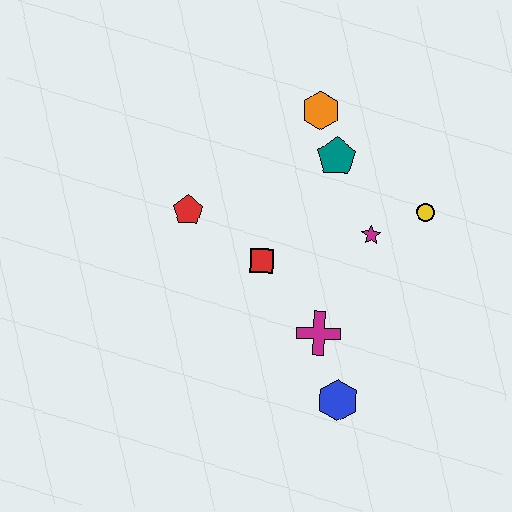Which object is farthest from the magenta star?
The red pentagon is farthest from the magenta star.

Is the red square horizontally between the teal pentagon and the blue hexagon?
No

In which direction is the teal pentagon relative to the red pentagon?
The teal pentagon is to the right of the red pentagon.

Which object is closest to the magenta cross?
The blue hexagon is closest to the magenta cross.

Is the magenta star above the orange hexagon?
No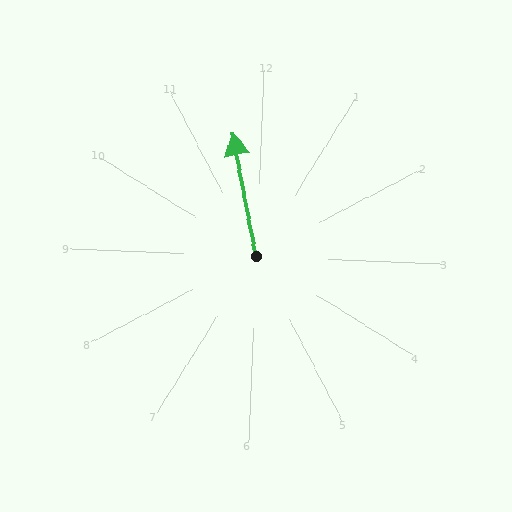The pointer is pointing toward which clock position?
Roughly 12 o'clock.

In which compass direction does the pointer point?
North.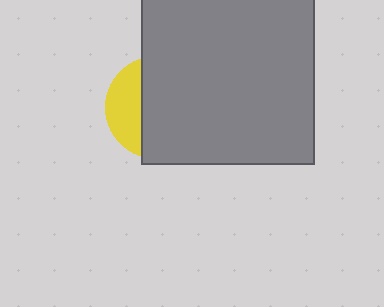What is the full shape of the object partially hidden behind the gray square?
The partially hidden object is a yellow circle.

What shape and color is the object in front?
The object in front is a gray square.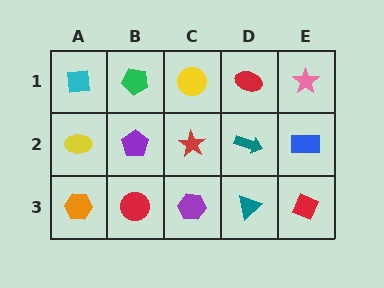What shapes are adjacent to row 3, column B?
A purple pentagon (row 2, column B), an orange hexagon (row 3, column A), a purple hexagon (row 3, column C).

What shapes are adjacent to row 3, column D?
A teal arrow (row 2, column D), a purple hexagon (row 3, column C), a red diamond (row 3, column E).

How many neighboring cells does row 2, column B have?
4.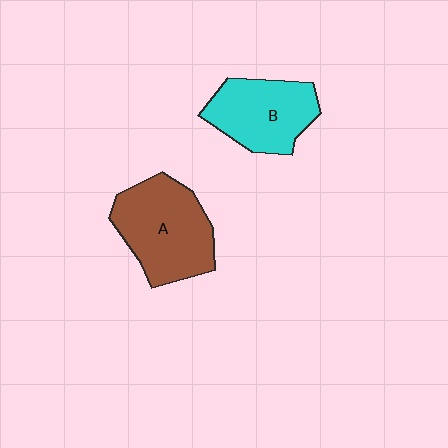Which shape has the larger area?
Shape A (brown).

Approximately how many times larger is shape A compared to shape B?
Approximately 1.2 times.